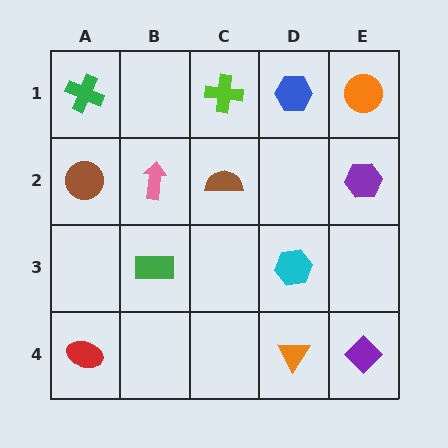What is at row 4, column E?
A purple diamond.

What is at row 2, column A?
A brown circle.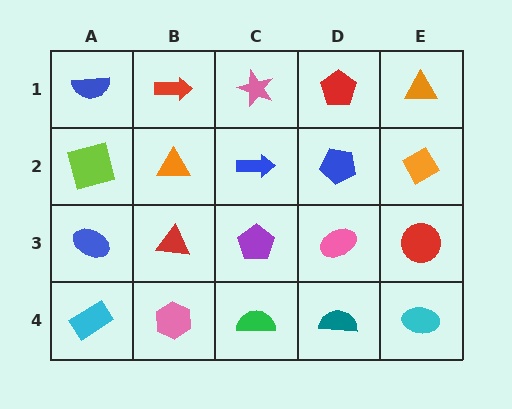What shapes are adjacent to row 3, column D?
A blue pentagon (row 2, column D), a teal semicircle (row 4, column D), a purple pentagon (row 3, column C), a red circle (row 3, column E).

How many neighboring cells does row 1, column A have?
2.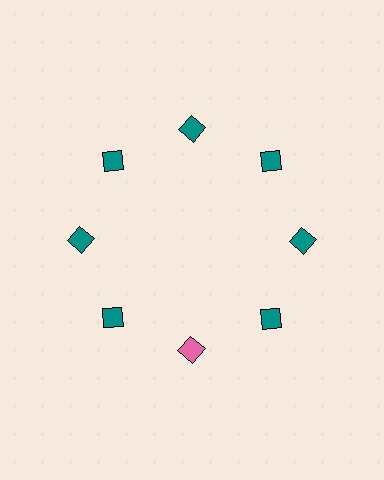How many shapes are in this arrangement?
There are 8 shapes arranged in a ring pattern.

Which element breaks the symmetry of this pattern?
The pink diamond at roughly the 6 o'clock position breaks the symmetry. All other shapes are teal diamonds.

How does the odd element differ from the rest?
It has a different color: pink instead of teal.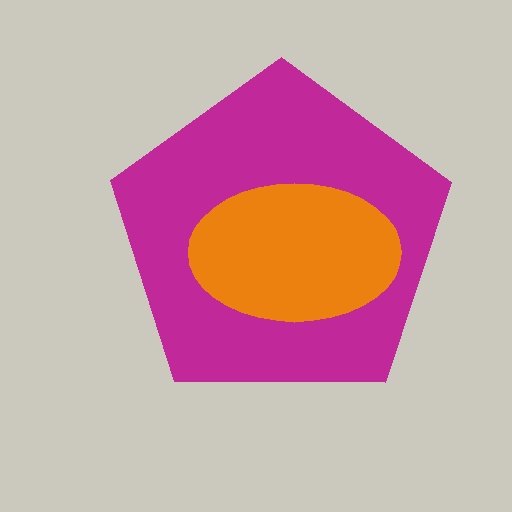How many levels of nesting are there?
2.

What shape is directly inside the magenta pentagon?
The orange ellipse.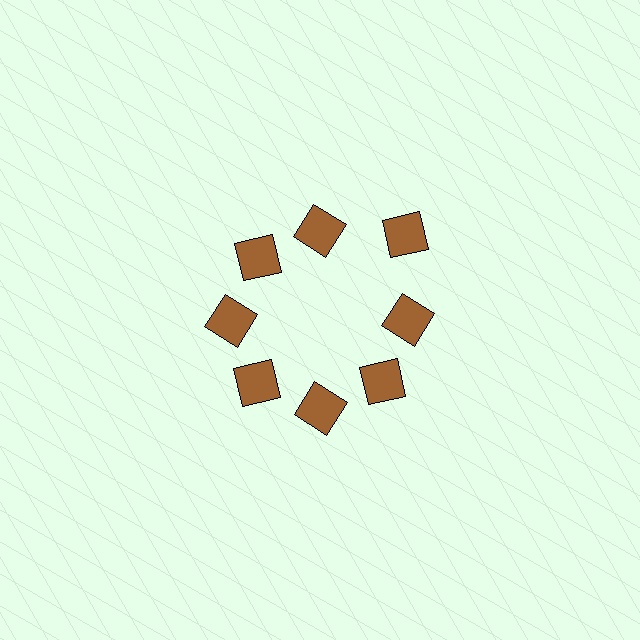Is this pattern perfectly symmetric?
No. The 8 brown squares are arranged in a ring, but one element near the 2 o'clock position is pushed outward from the center, breaking the 8-fold rotational symmetry.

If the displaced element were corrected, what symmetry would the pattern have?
It would have 8-fold rotational symmetry — the pattern would map onto itself every 45 degrees.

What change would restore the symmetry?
The symmetry would be restored by moving it inward, back onto the ring so that all 8 squares sit at equal angles and equal distance from the center.